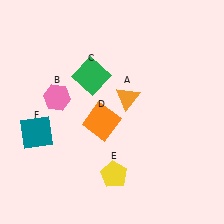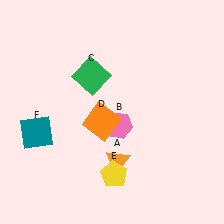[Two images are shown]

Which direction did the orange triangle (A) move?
The orange triangle (A) moved down.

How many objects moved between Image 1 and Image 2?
2 objects moved between the two images.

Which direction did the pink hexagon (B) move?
The pink hexagon (B) moved right.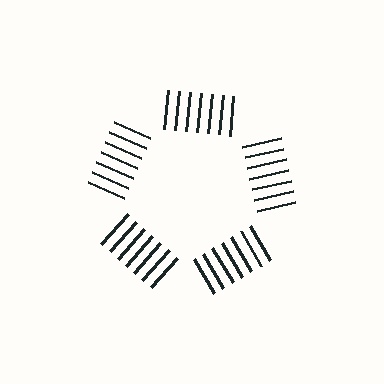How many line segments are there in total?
35 — 7 along each of the 5 edges.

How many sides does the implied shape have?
5 sides — the line-ends trace a pentagon.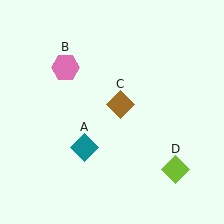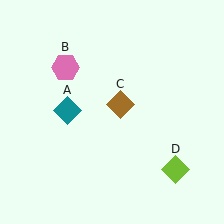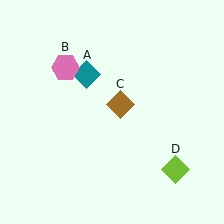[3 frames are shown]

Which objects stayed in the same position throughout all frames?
Pink hexagon (object B) and brown diamond (object C) and lime diamond (object D) remained stationary.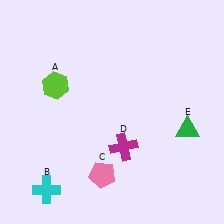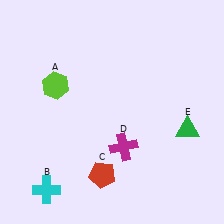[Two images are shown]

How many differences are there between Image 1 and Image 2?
There is 1 difference between the two images.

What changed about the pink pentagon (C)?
In Image 1, C is pink. In Image 2, it changed to red.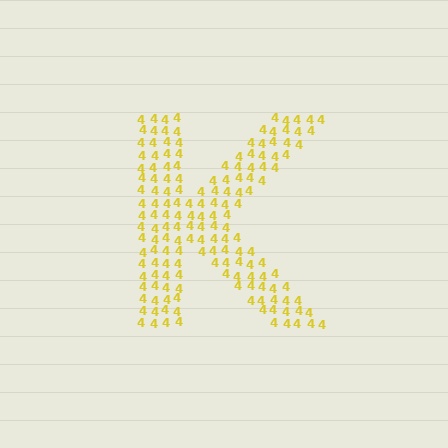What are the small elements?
The small elements are digit 4's.